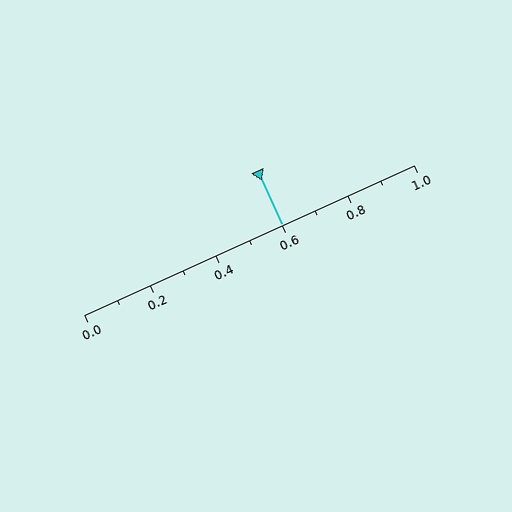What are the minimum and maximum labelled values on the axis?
The axis runs from 0.0 to 1.0.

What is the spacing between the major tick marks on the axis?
The major ticks are spaced 0.2 apart.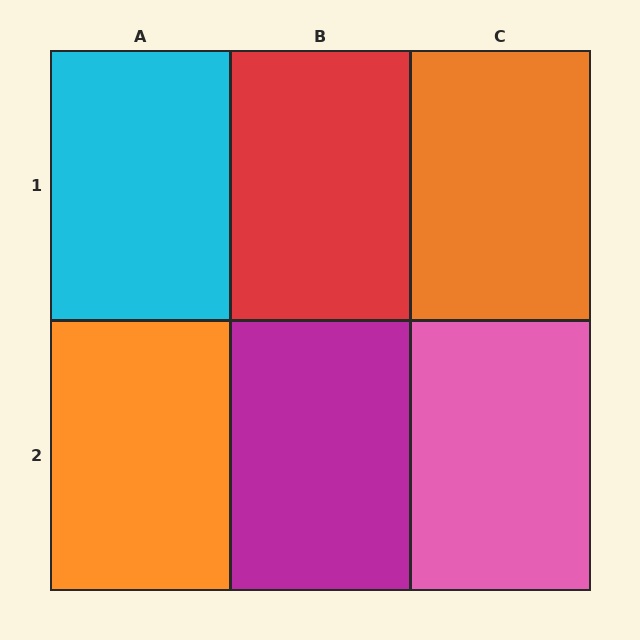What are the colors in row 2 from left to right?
Orange, magenta, pink.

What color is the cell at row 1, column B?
Red.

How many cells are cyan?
1 cell is cyan.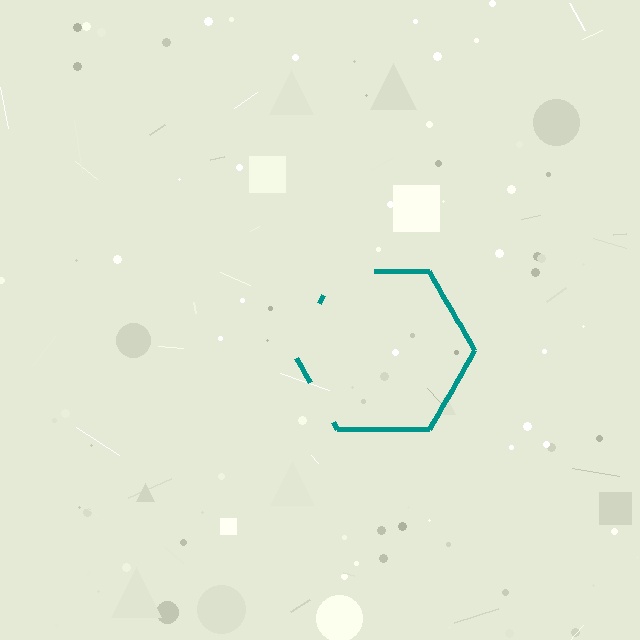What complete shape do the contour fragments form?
The contour fragments form a hexagon.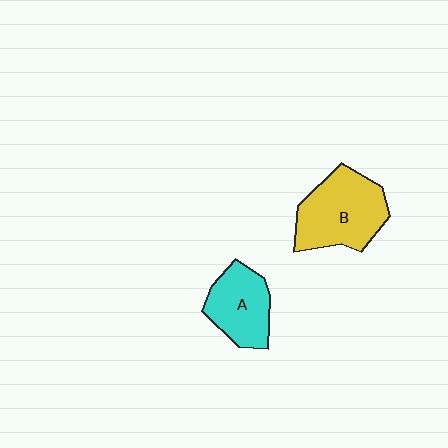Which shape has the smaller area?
Shape A (cyan).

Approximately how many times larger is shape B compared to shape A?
Approximately 1.4 times.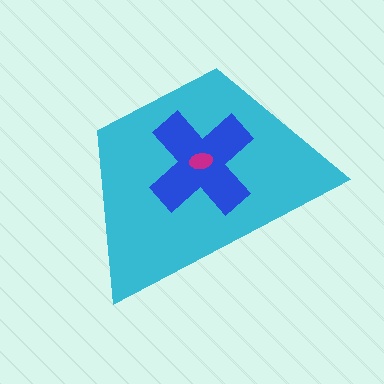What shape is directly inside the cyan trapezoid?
The blue cross.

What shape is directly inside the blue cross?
The magenta ellipse.